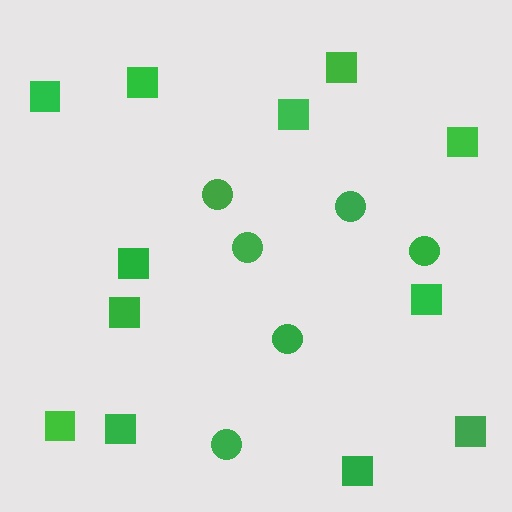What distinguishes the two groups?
There are 2 groups: one group of circles (6) and one group of squares (12).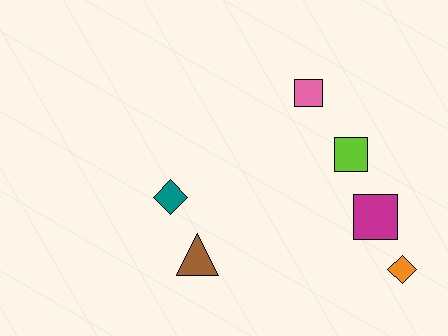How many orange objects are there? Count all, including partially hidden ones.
There is 1 orange object.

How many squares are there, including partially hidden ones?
There are 3 squares.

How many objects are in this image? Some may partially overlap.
There are 6 objects.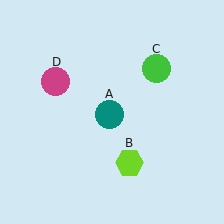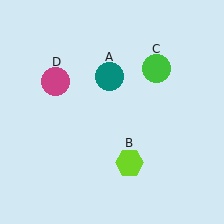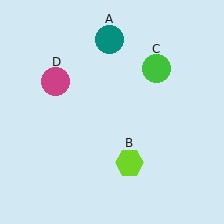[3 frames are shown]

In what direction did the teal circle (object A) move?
The teal circle (object A) moved up.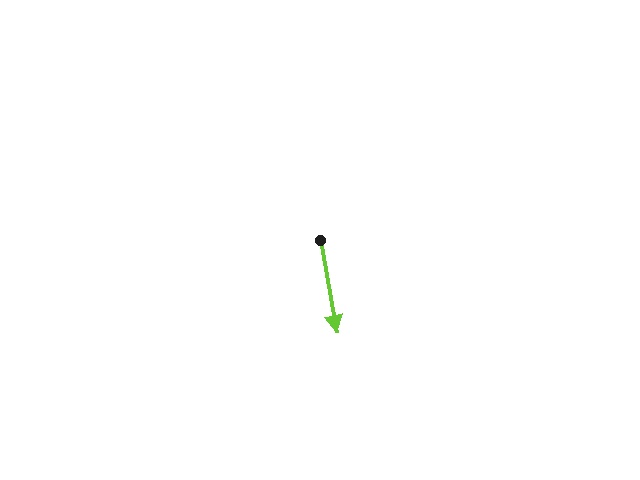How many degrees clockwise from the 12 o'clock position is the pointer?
Approximately 170 degrees.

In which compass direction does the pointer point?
South.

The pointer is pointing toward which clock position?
Roughly 6 o'clock.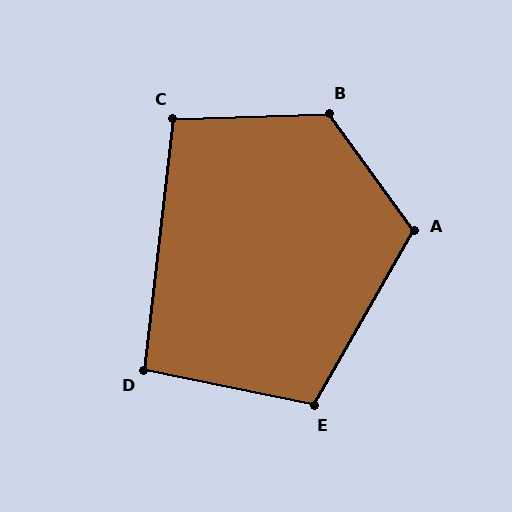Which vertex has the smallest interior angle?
D, at approximately 95 degrees.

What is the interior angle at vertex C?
Approximately 99 degrees (obtuse).